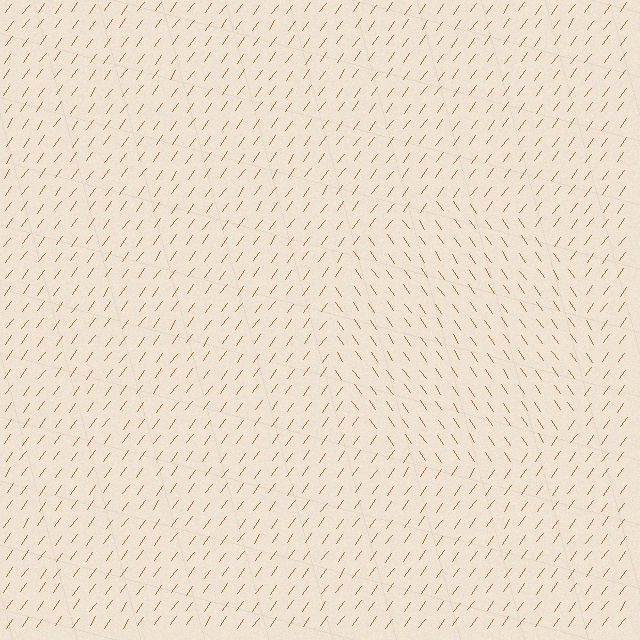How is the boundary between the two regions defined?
The boundary is defined purely by a change in line orientation (approximately 71 degrees difference). All lines are the same color and thickness.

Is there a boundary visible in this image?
Yes, there is a texture boundary formed by a change in line orientation.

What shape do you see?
I see a circle.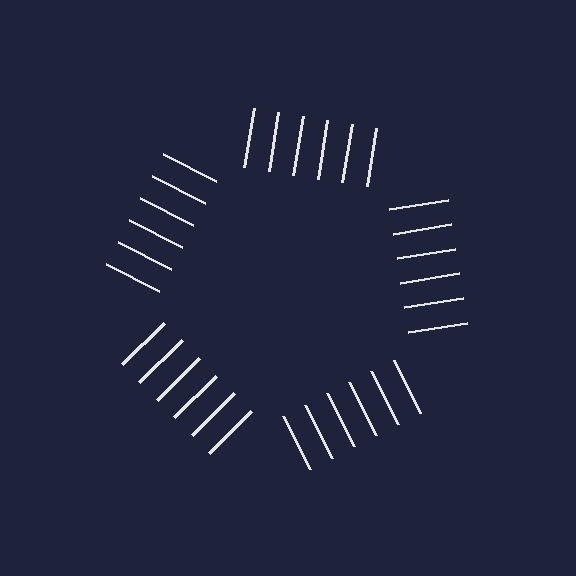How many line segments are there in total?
30 — 6 along each of the 5 edges.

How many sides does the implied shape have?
5 sides — the line-ends trace a pentagon.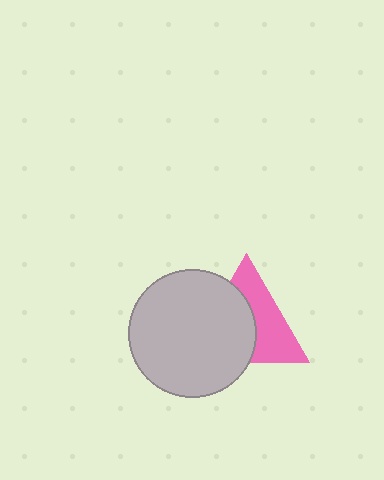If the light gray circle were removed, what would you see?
You would see the complete pink triangle.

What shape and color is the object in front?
The object in front is a light gray circle.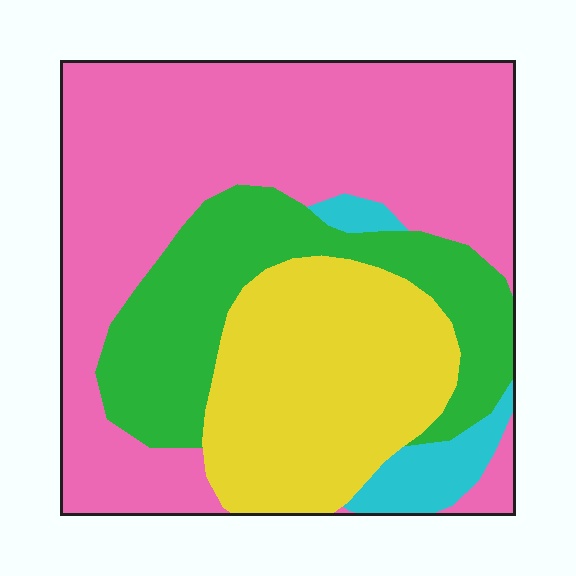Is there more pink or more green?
Pink.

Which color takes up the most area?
Pink, at roughly 50%.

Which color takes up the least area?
Cyan, at roughly 5%.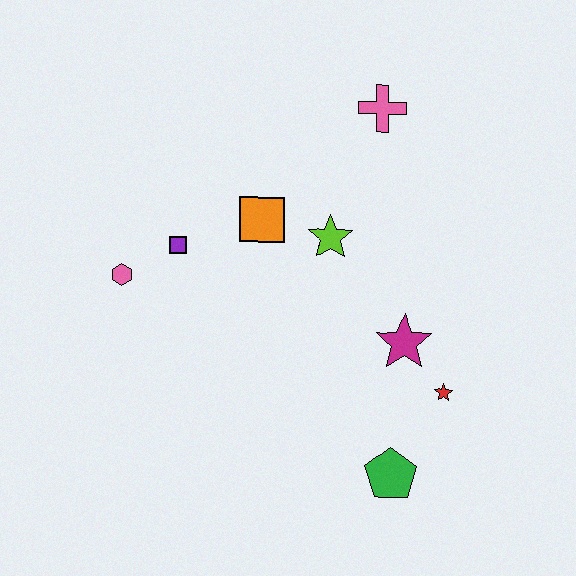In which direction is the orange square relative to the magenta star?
The orange square is to the left of the magenta star.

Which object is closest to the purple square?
The pink hexagon is closest to the purple square.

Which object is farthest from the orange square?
The green pentagon is farthest from the orange square.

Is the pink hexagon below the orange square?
Yes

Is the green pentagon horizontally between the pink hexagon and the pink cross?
No